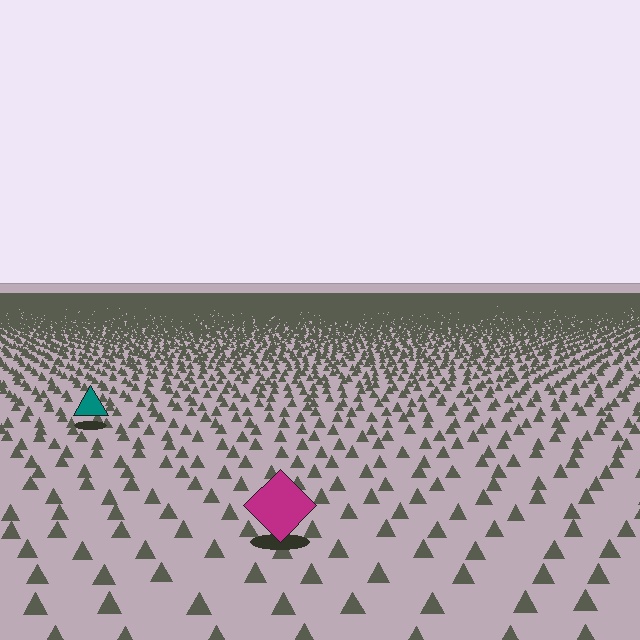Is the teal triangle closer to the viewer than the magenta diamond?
No. The magenta diamond is closer — you can tell from the texture gradient: the ground texture is coarser near it.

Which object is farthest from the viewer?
The teal triangle is farthest from the viewer. It appears smaller and the ground texture around it is denser.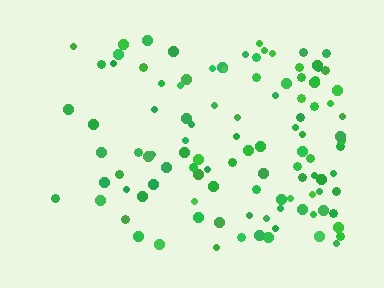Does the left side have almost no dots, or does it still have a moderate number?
Still a moderate number, just noticeably fewer than the right.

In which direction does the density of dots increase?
From left to right, with the right side densest.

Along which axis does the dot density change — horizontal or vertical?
Horizontal.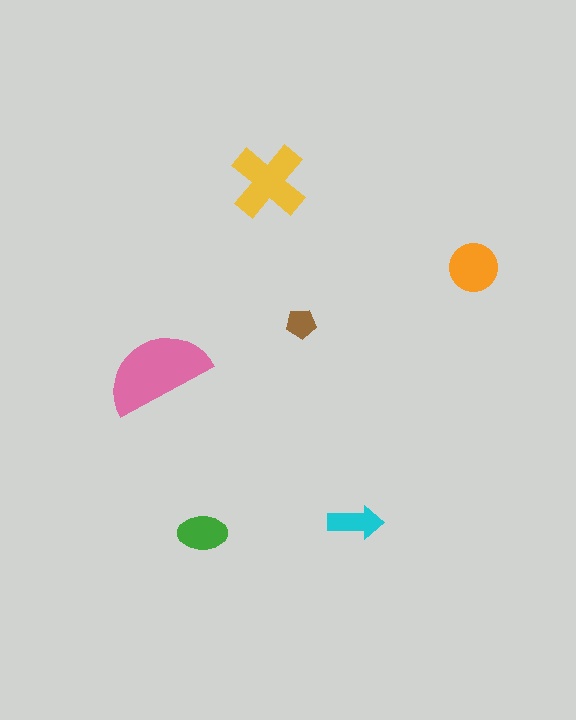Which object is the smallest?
The brown pentagon.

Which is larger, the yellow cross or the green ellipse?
The yellow cross.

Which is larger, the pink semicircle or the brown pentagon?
The pink semicircle.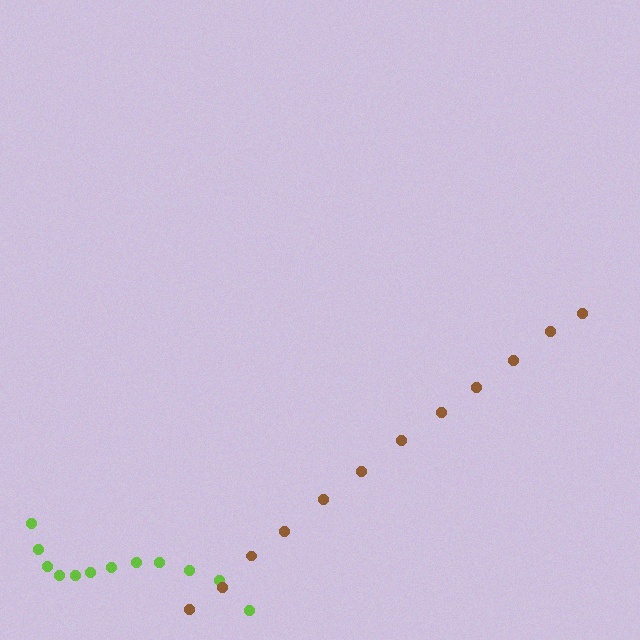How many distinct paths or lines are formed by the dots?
There are 2 distinct paths.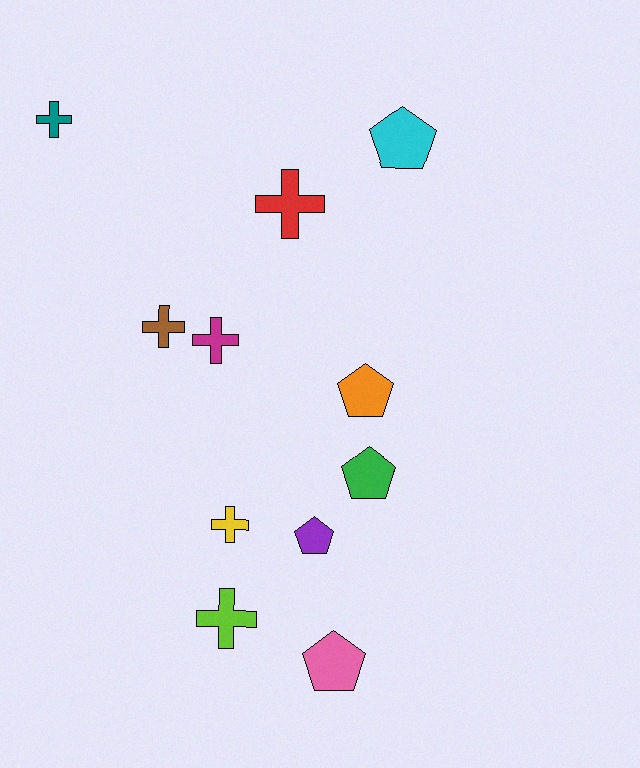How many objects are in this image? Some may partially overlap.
There are 11 objects.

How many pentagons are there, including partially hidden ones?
There are 5 pentagons.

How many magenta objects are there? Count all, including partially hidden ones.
There is 1 magenta object.